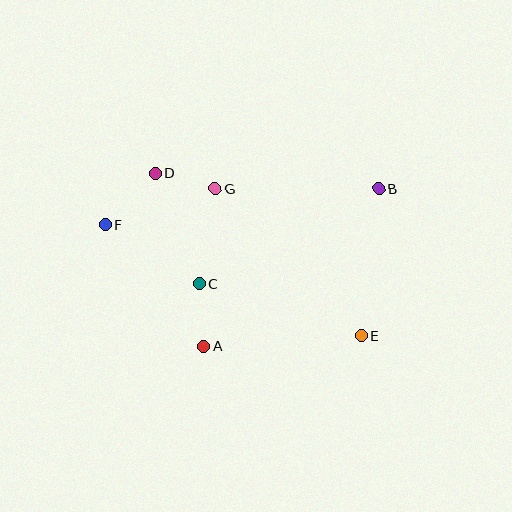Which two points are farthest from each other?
Points E and F are farthest from each other.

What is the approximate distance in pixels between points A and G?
The distance between A and G is approximately 158 pixels.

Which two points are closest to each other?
Points D and G are closest to each other.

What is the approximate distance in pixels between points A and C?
The distance between A and C is approximately 63 pixels.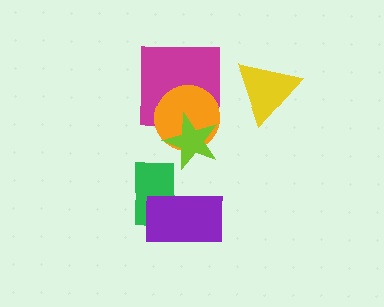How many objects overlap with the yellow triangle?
0 objects overlap with the yellow triangle.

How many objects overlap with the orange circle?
2 objects overlap with the orange circle.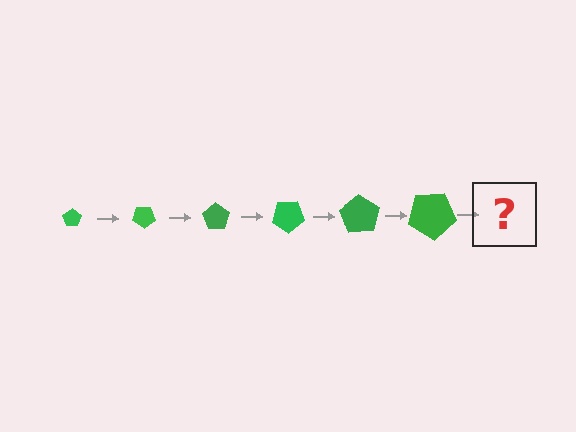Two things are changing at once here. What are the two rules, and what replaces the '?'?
The two rules are that the pentagon grows larger each step and it rotates 35 degrees each step. The '?' should be a pentagon, larger than the previous one and rotated 210 degrees from the start.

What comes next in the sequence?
The next element should be a pentagon, larger than the previous one and rotated 210 degrees from the start.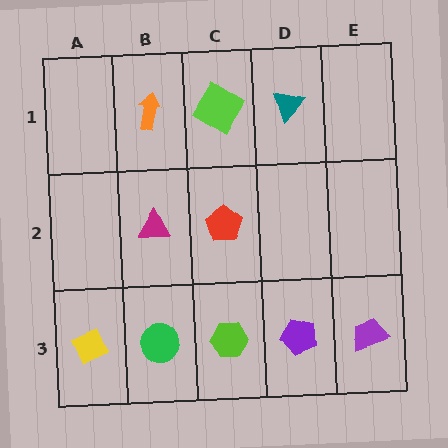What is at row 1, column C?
A lime diamond.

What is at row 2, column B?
A magenta triangle.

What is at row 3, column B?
A green circle.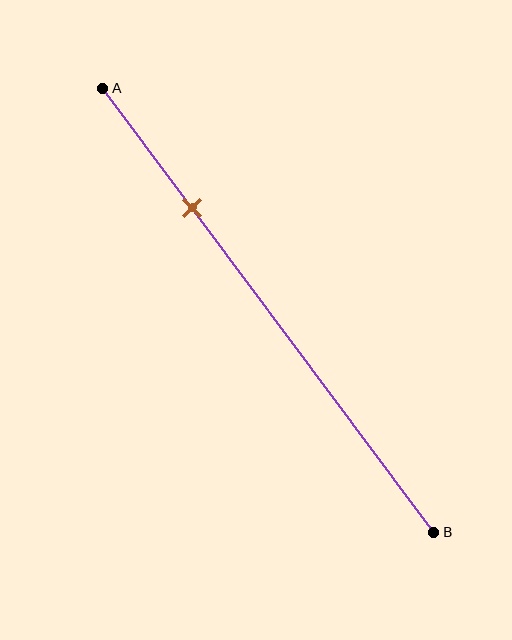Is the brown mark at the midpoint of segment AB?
No, the mark is at about 25% from A, not at the 50% midpoint.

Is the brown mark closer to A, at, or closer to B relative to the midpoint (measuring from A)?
The brown mark is closer to point A than the midpoint of segment AB.